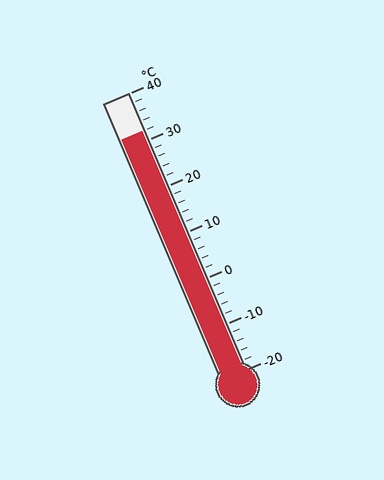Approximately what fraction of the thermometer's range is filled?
The thermometer is filled to approximately 85% of its range.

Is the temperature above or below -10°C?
The temperature is above -10°C.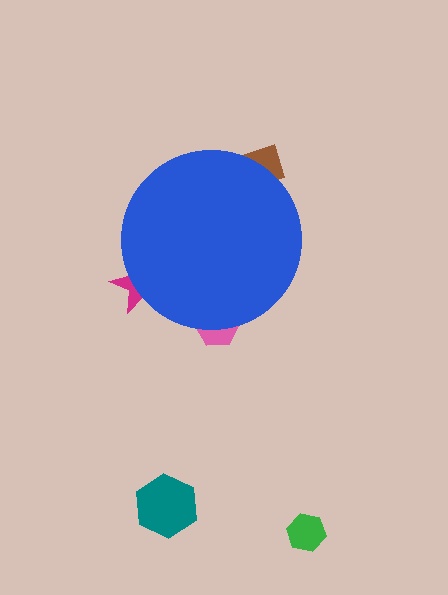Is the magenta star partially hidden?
Yes, the magenta star is partially hidden behind the blue circle.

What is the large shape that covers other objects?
A blue circle.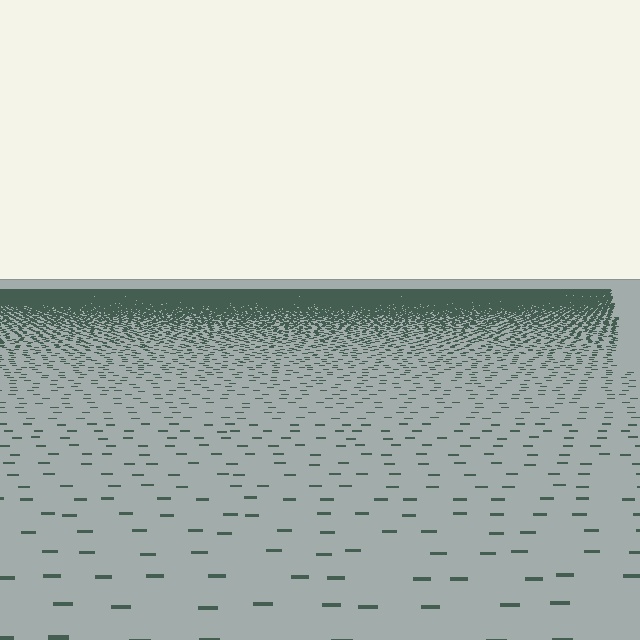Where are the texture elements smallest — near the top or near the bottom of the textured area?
Near the top.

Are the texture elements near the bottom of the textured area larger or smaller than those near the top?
Larger. Near the bottom, elements are closer to the viewer and appear at a bigger on-screen size.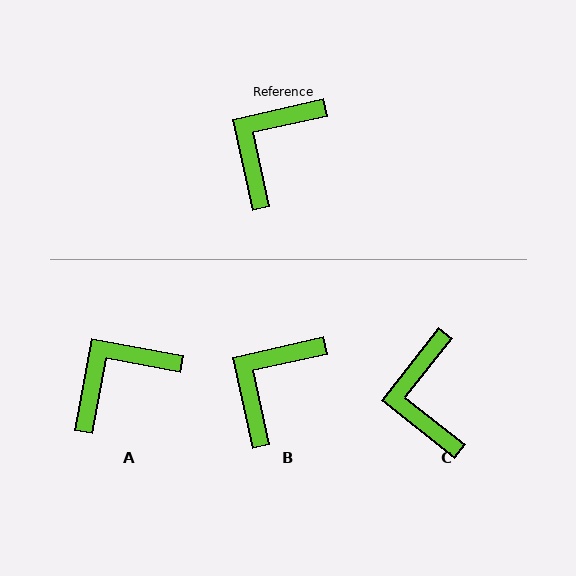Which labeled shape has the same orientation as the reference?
B.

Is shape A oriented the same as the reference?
No, it is off by about 23 degrees.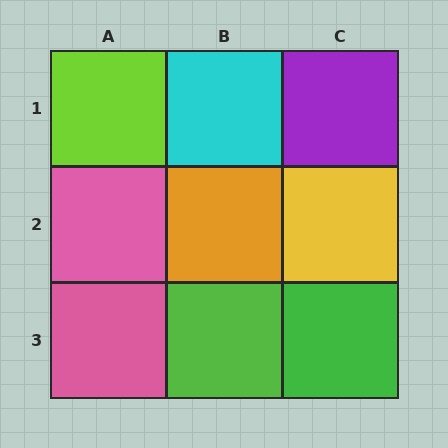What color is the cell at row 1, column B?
Cyan.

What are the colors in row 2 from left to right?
Pink, orange, yellow.